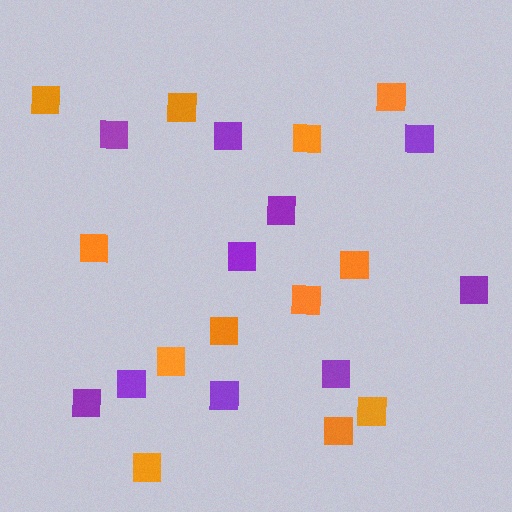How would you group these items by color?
There are 2 groups: one group of purple squares (10) and one group of orange squares (12).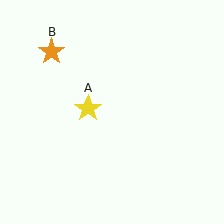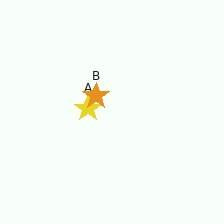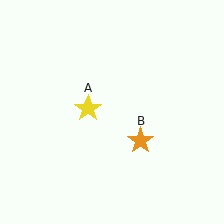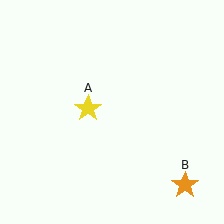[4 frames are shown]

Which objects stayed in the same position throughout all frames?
Yellow star (object A) remained stationary.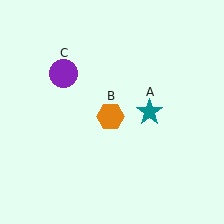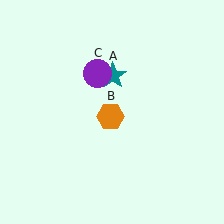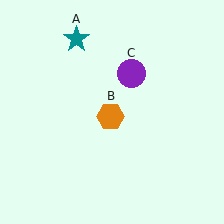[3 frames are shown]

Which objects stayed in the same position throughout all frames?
Orange hexagon (object B) remained stationary.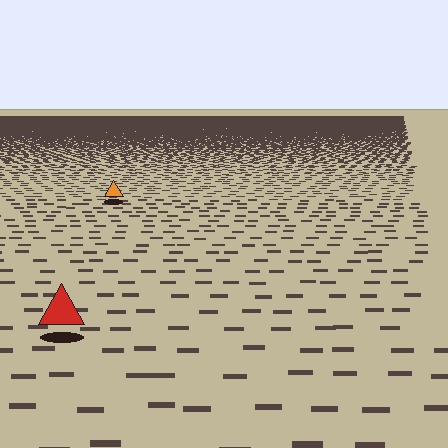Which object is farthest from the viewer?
The orange triangle is farthest from the viewer. It appears smaller and the ground texture around it is denser.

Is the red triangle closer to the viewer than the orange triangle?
Yes. The red triangle is closer — you can tell from the texture gradient: the ground texture is coarser near it.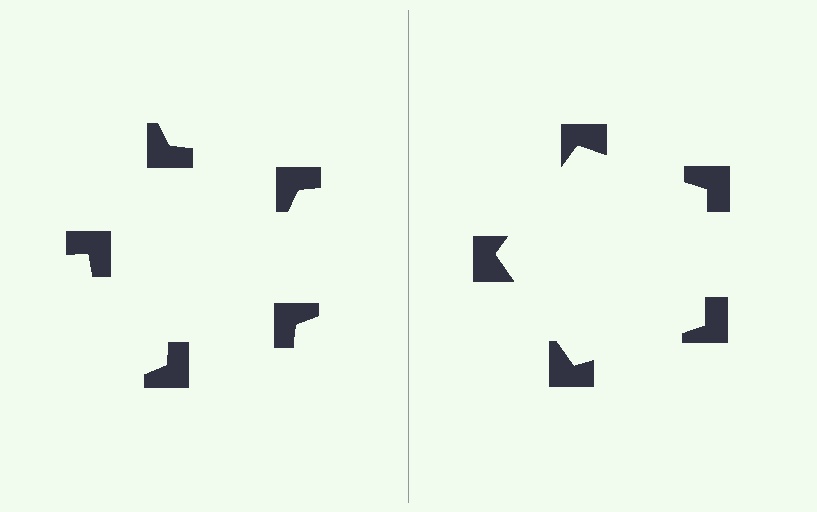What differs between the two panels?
The notched squares are positioned identically on both sides; only the wedge orientations differ. On the right they align to a pentagon; on the left they are misaligned.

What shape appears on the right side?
An illusory pentagon.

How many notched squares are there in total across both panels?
10 — 5 on each side.